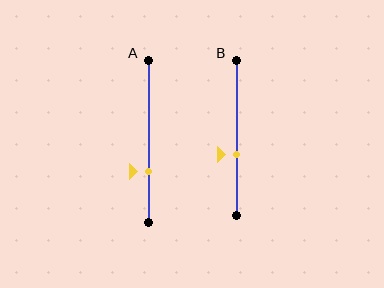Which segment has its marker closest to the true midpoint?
Segment B has its marker closest to the true midpoint.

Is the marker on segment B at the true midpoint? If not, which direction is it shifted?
No, the marker on segment B is shifted downward by about 11% of the segment length.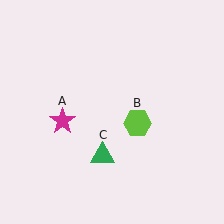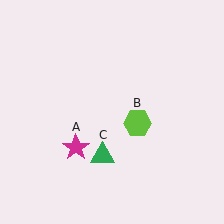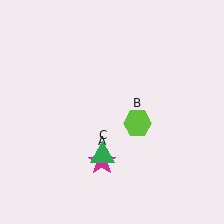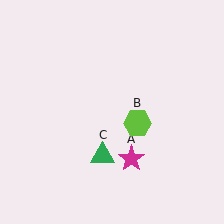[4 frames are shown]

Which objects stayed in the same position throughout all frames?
Lime hexagon (object B) and green triangle (object C) remained stationary.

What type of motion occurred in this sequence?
The magenta star (object A) rotated counterclockwise around the center of the scene.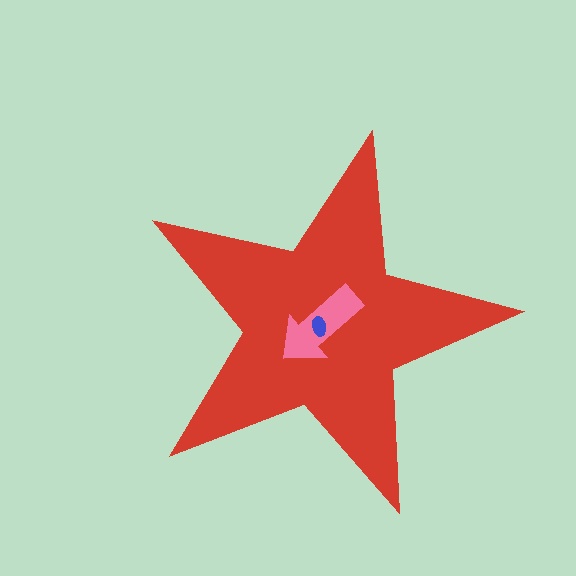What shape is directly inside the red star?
The pink arrow.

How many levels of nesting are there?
3.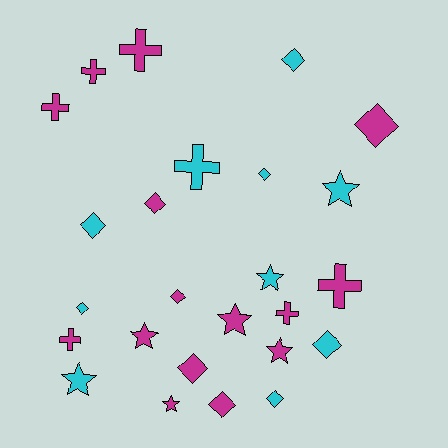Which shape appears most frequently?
Diamond, with 11 objects.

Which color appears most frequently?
Magenta, with 15 objects.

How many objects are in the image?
There are 25 objects.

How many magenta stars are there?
There are 4 magenta stars.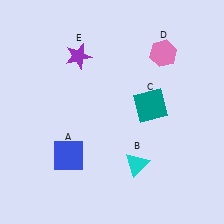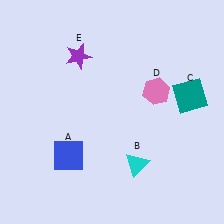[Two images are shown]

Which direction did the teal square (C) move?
The teal square (C) moved right.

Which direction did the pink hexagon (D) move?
The pink hexagon (D) moved down.